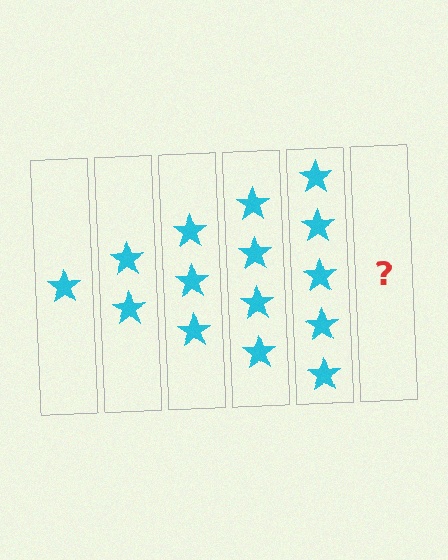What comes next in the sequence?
The next element should be 6 stars.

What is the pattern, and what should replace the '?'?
The pattern is that each step adds one more star. The '?' should be 6 stars.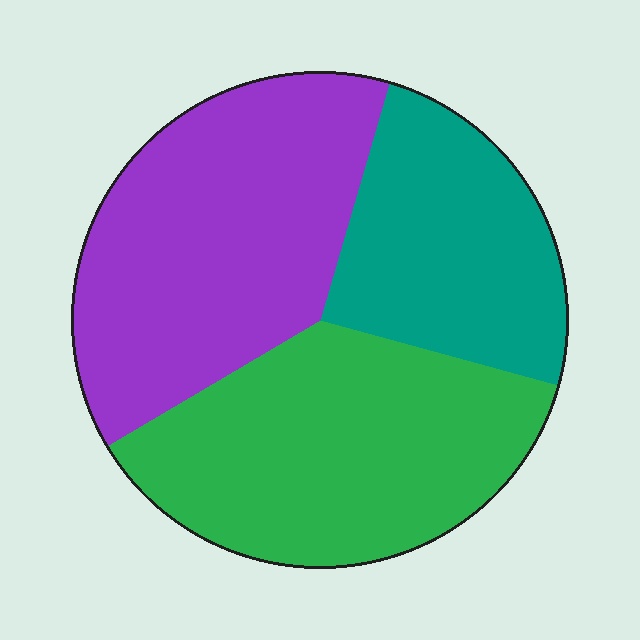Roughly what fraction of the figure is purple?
Purple takes up about three eighths (3/8) of the figure.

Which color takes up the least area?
Teal, at roughly 25%.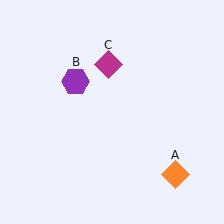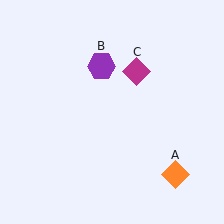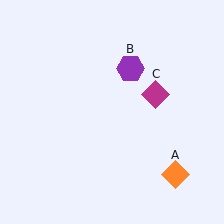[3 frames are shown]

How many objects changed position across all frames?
2 objects changed position: purple hexagon (object B), magenta diamond (object C).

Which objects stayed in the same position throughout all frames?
Orange diamond (object A) remained stationary.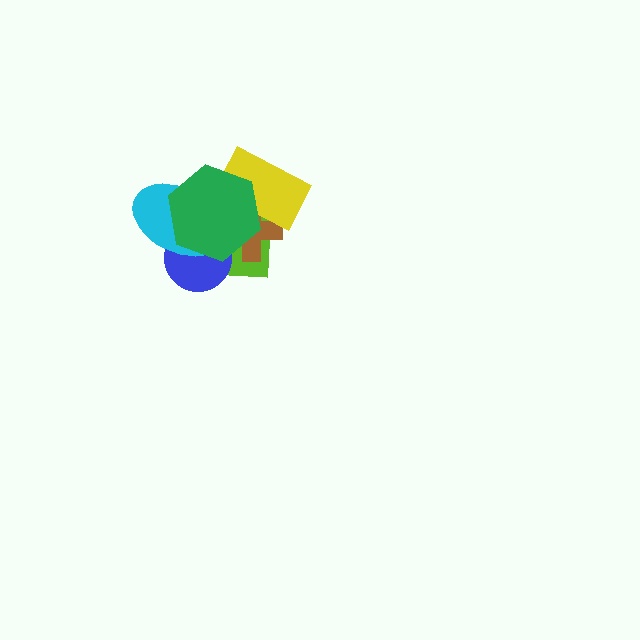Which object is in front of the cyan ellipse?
The green hexagon is in front of the cyan ellipse.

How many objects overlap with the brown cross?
3 objects overlap with the brown cross.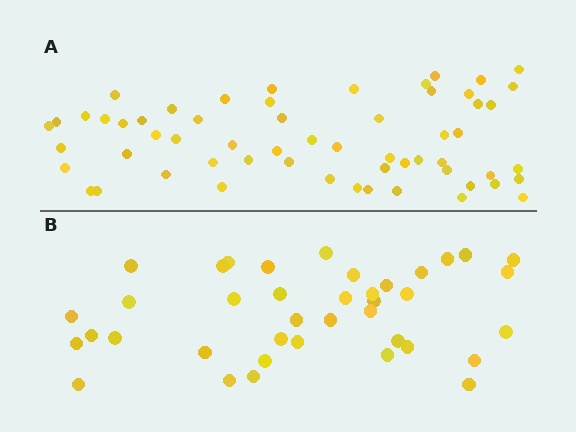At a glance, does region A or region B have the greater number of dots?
Region A (the top region) has more dots.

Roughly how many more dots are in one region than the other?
Region A has approximately 20 more dots than region B.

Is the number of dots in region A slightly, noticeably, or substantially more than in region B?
Region A has substantially more. The ratio is roughly 1.5 to 1.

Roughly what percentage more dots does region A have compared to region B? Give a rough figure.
About 50% more.